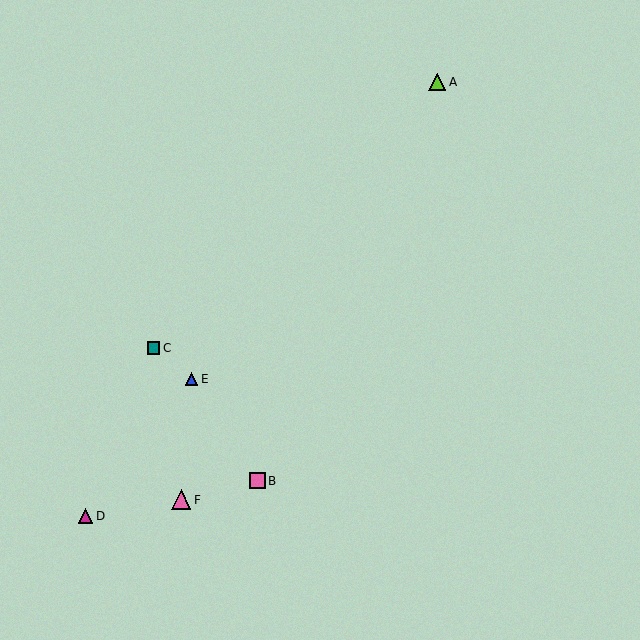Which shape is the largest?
The pink triangle (labeled F) is the largest.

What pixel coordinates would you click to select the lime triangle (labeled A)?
Click at (437, 82) to select the lime triangle A.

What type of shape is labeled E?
Shape E is a blue triangle.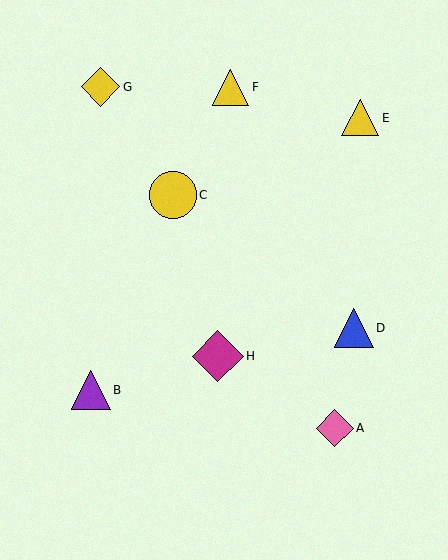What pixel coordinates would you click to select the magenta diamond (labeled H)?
Click at (218, 356) to select the magenta diamond H.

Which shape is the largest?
The magenta diamond (labeled H) is the largest.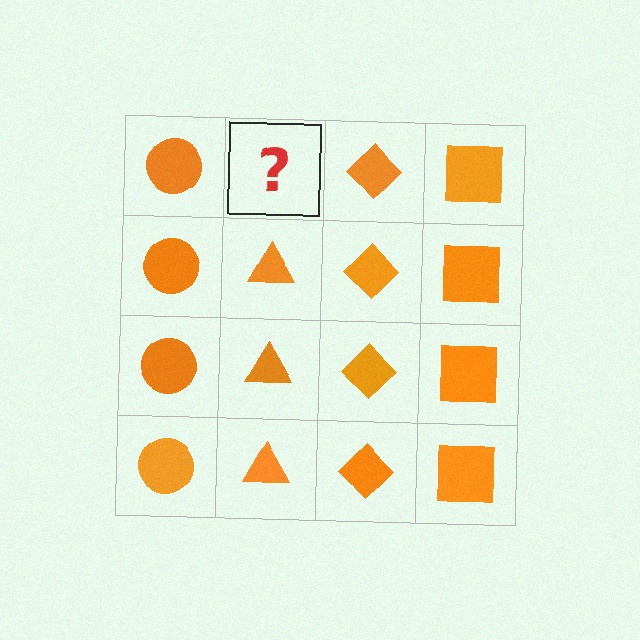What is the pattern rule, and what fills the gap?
The rule is that each column has a consistent shape. The gap should be filled with an orange triangle.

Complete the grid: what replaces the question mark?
The question mark should be replaced with an orange triangle.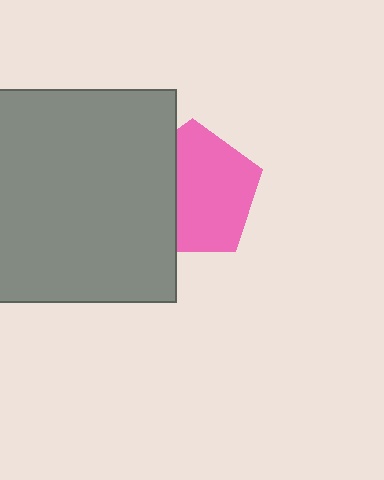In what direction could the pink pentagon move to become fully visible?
The pink pentagon could move right. That would shift it out from behind the gray square entirely.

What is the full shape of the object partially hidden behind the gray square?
The partially hidden object is a pink pentagon.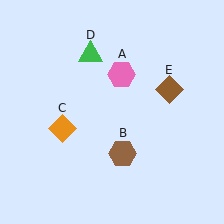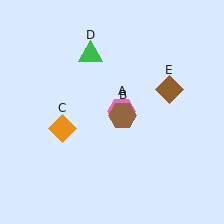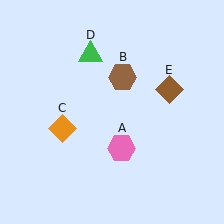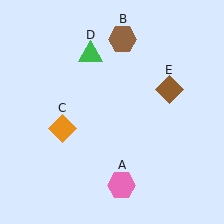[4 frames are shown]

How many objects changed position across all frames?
2 objects changed position: pink hexagon (object A), brown hexagon (object B).